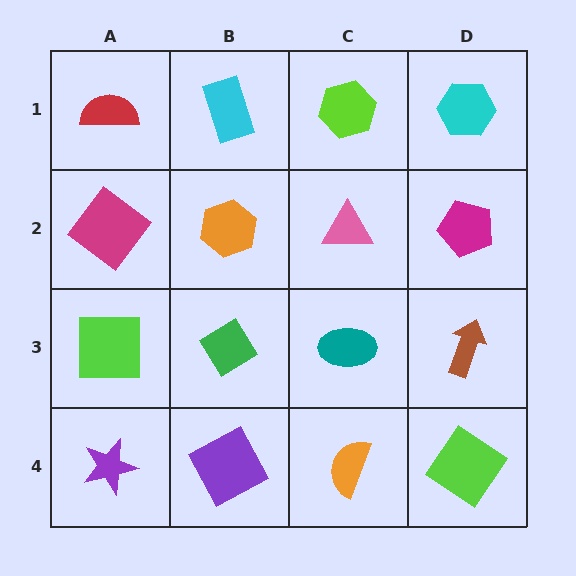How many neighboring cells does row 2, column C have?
4.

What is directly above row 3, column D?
A magenta pentagon.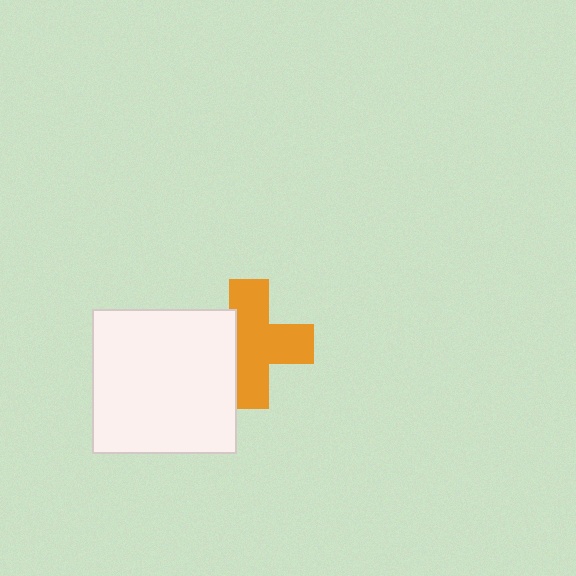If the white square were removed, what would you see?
You would see the complete orange cross.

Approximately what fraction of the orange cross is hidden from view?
Roughly 30% of the orange cross is hidden behind the white square.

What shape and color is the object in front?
The object in front is a white square.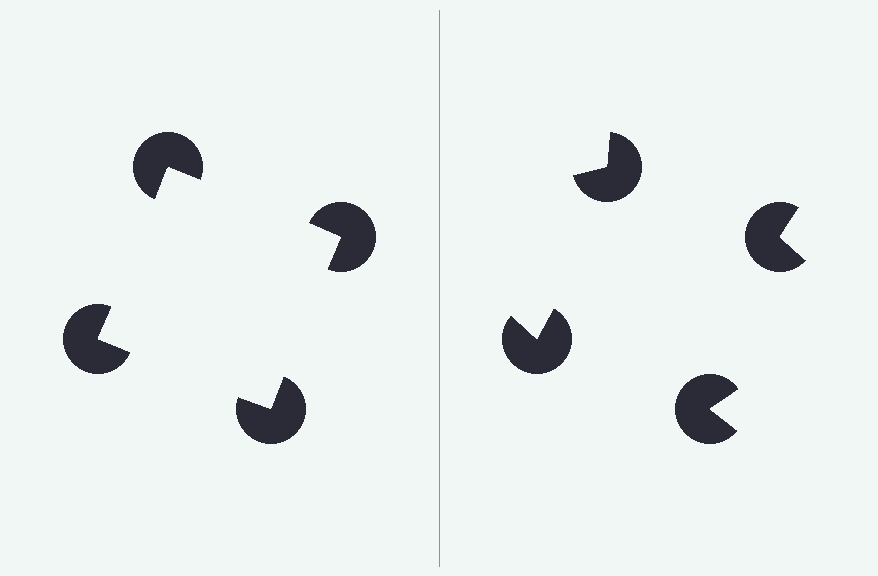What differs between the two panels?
The pac-man discs are positioned identically on both sides; only the wedge orientations differ. On the left they align to a square; on the right they are misaligned.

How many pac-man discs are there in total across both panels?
8 — 4 on each side.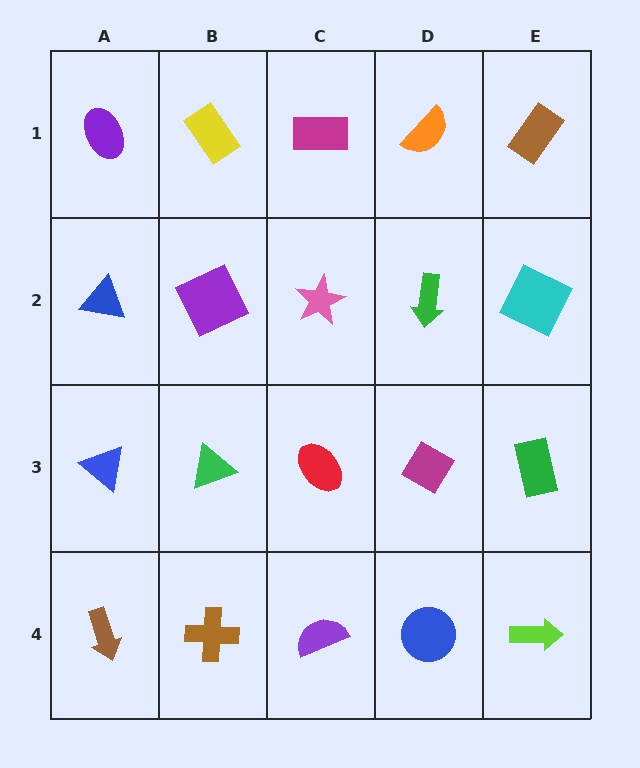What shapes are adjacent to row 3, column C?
A pink star (row 2, column C), a purple semicircle (row 4, column C), a green triangle (row 3, column B), a magenta diamond (row 3, column D).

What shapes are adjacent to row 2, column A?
A purple ellipse (row 1, column A), a blue triangle (row 3, column A), a purple square (row 2, column B).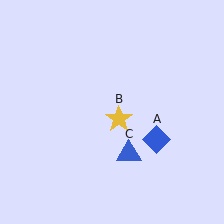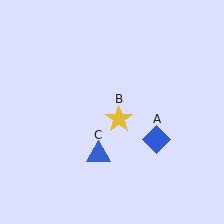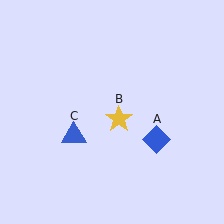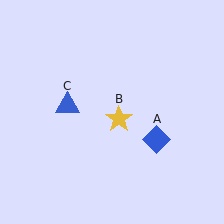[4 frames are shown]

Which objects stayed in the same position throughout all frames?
Blue diamond (object A) and yellow star (object B) remained stationary.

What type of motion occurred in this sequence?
The blue triangle (object C) rotated clockwise around the center of the scene.